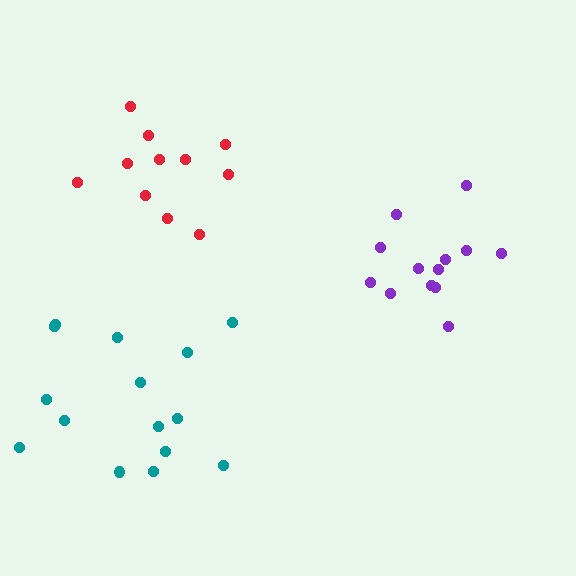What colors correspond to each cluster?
The clusters are colored: red, purple, teal.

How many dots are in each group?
Group 1: 11 dots, Group 2: 13 dots, Group 3: 15 dots (39 total).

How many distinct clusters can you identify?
There are 3 distinct clusters.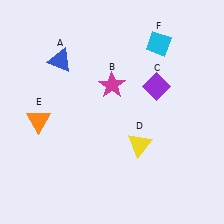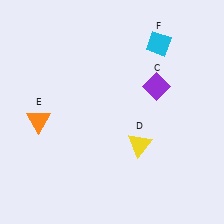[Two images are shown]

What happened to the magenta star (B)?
The magenta star (B) was removed in Image 2. It was in the top-left area of Image 1.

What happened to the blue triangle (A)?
The blue triangle (A) was removed in Image 2. It was in the top-left area of Image 1.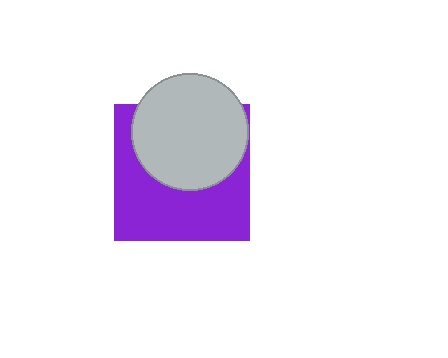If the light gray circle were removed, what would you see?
You would see the complete purple square.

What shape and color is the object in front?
The object in front is a light gray circle.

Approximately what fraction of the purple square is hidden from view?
Roughly 46% of the purple square is hidden behind the light gray circle.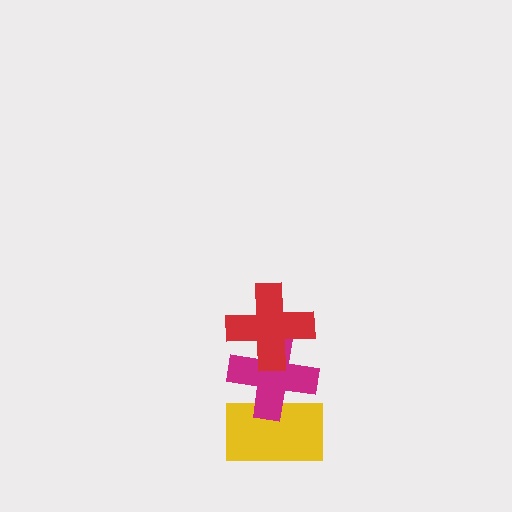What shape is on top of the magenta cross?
The red cross is on top of the magenta cross.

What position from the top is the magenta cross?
The magenta cross is 2nd from the top.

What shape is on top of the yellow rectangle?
The magenta cross is on top of the yellow rectangle.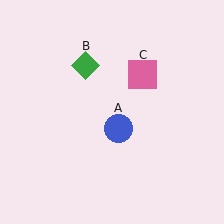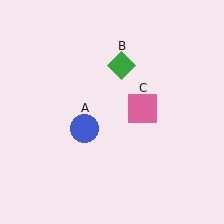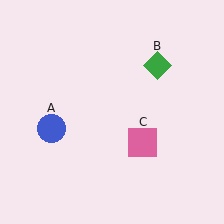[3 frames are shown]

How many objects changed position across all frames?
3 objects changed position: blue circle (object A), green diamond (object B), pink square (object C).